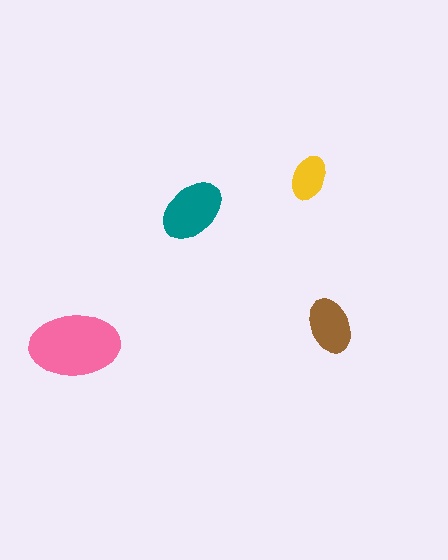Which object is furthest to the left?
The pink ellipse is leftmost.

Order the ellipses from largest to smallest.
the pink one, the teal one, the brown one, the yellow one.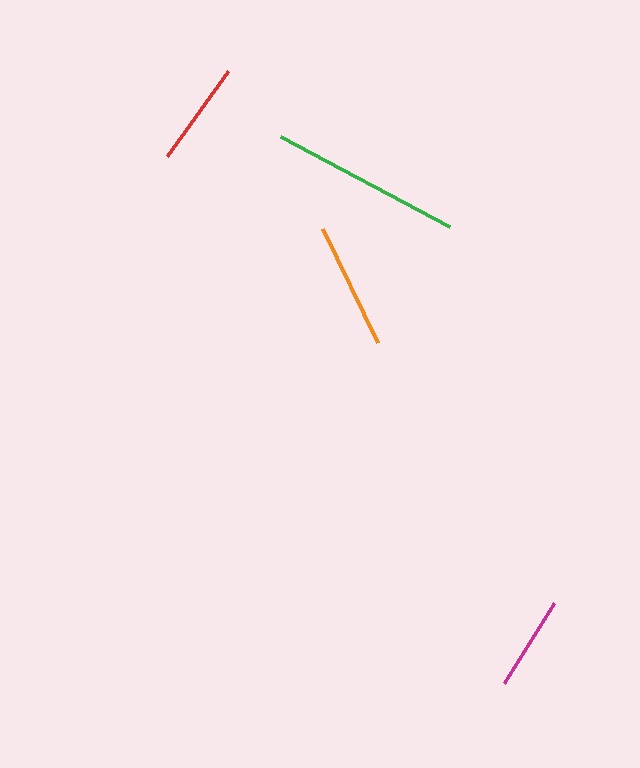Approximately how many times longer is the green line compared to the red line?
The green line is approximately 1.8 times the length of the red line.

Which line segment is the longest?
The green line is the longest at approximately 191 pixels.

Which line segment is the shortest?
The magenta line is the shortest at approximately 95 pixels.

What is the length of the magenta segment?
The magenta segment is approximately 95 pixels long.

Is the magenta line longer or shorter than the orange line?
The orange line is longer than the magenta line.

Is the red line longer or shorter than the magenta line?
The red line is longer than the magenta line.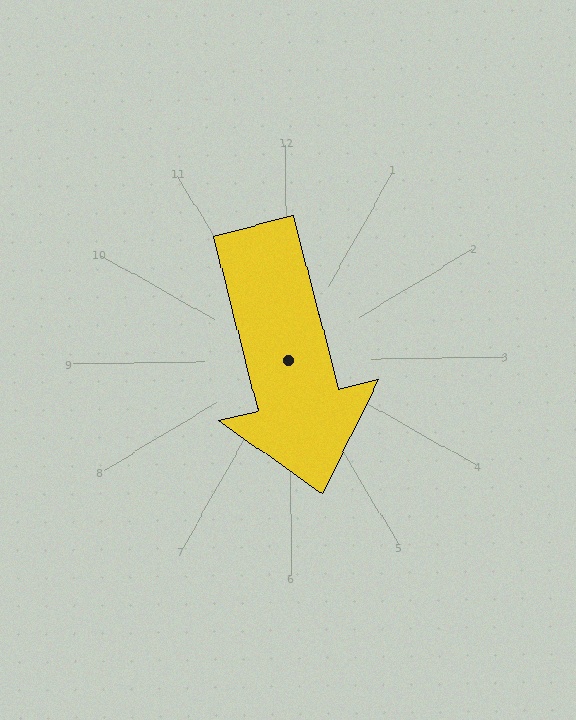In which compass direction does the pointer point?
South.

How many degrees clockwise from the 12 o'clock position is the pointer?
Approximately 166 degrees.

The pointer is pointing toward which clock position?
Roughly 6 o'clock.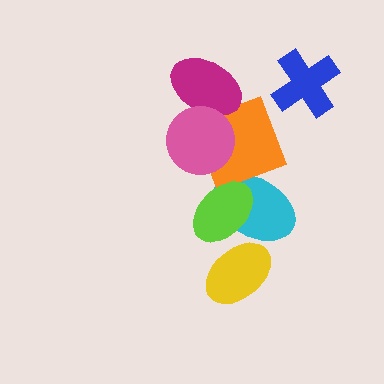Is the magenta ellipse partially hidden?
Yes, it is partially covered by another shape.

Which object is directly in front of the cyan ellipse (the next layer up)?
The orange square is directly in front of the cyan ellipse.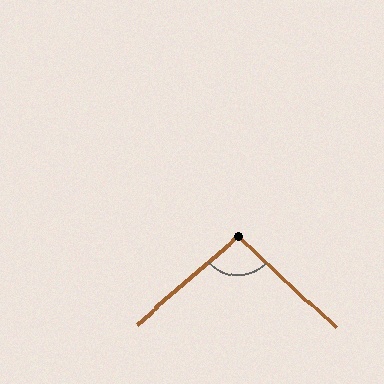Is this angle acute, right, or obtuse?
It is obtuse.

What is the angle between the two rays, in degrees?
Approximately 96 degrees.